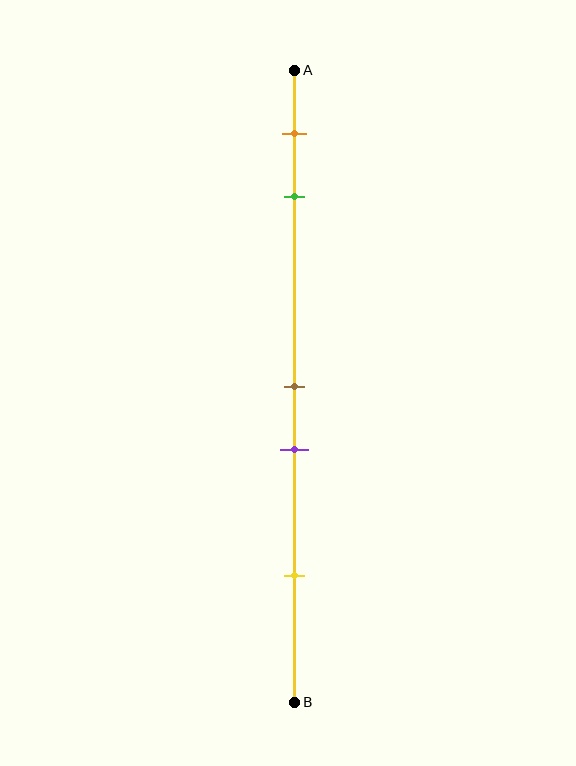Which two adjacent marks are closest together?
The brown and purple marks are the closest adjacent pair.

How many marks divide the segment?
There are 5 marks dividing the segment.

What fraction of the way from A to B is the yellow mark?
The yellow mark is approximately 80% (0.8) of the way from A to B.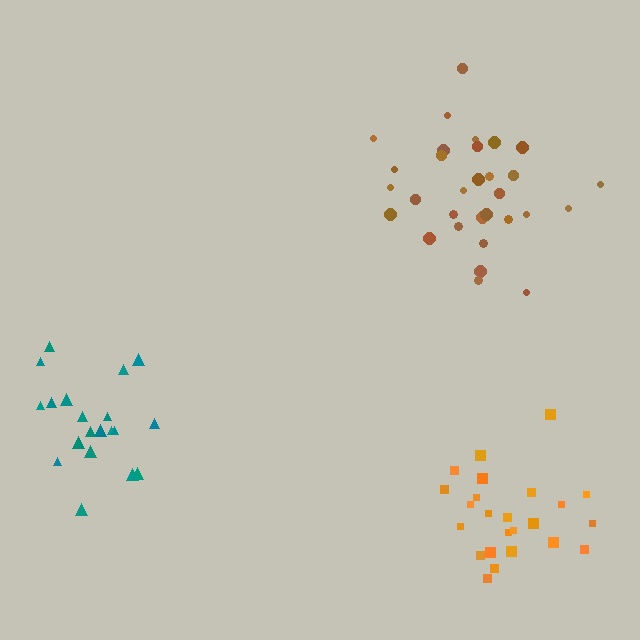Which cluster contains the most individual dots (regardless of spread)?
Brown (31).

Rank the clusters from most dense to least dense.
orange, brown, teal.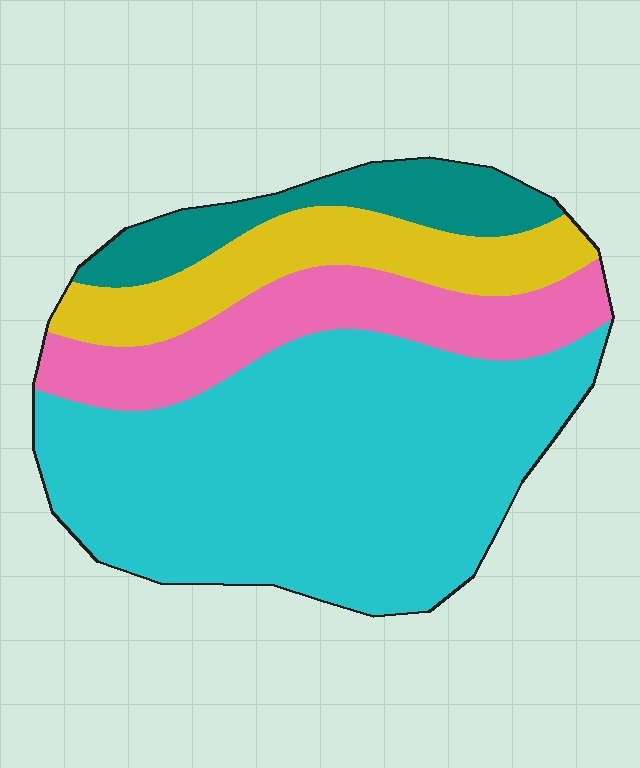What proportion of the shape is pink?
Pink takes up less than a quarter of the shape.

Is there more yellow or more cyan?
Cyan.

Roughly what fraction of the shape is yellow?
Yellow takes up about one sixth (1/6) of the shape.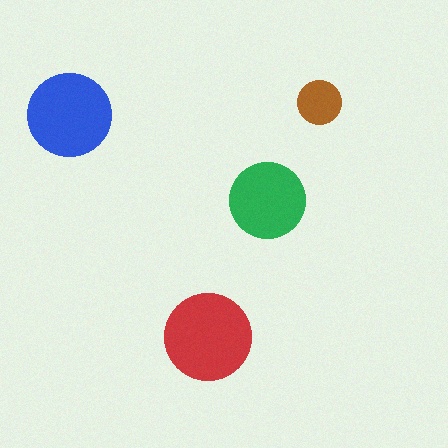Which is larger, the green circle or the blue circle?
The blue one.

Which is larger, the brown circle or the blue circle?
The blue one.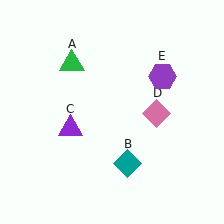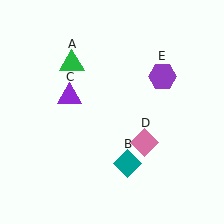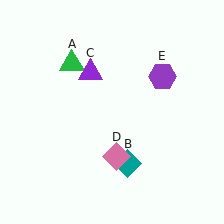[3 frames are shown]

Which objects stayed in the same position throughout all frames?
Green triangle (object A) and teal diamond (object B) and purple hexagon (object E) remained stationary.